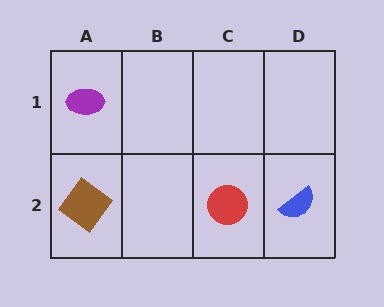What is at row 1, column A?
A purple ellipse.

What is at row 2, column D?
A blue semicircle.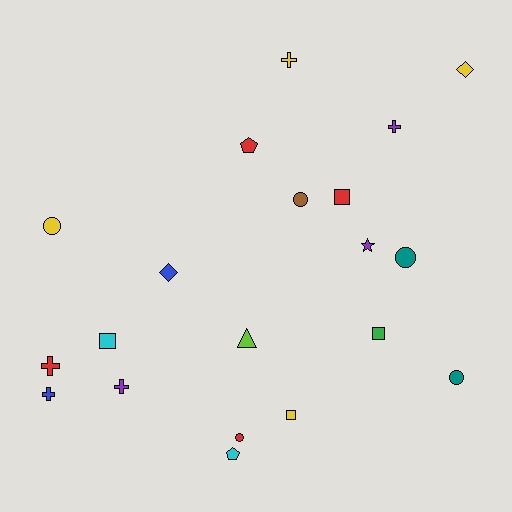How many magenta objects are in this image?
There are no magenta objects.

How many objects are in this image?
There are 20 objects.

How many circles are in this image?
There are 5 circles.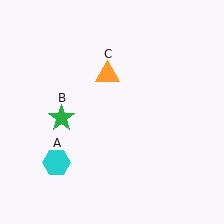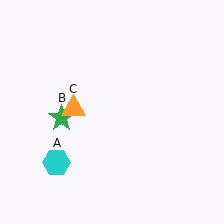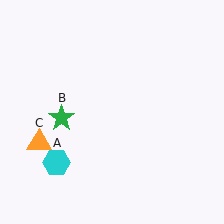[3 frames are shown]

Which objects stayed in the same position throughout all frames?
Cyan hexagon (object A) and green star (object B) remained stationary.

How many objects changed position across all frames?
1 object changed position: orange triangle (object C).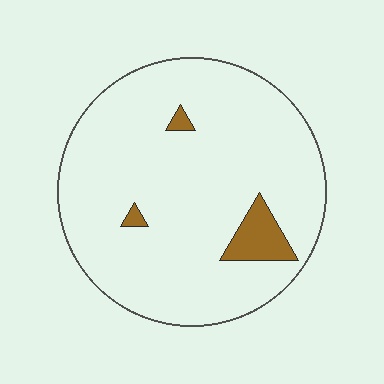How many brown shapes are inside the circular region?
3.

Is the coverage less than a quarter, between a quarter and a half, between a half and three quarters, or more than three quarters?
Less than a quarter.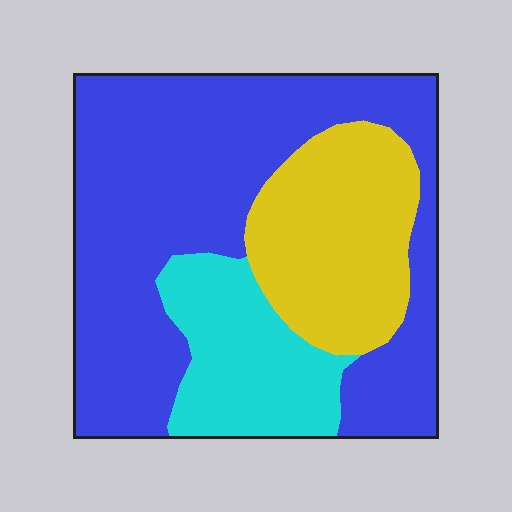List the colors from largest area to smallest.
From largest to smallest: blue, yellow, cyan.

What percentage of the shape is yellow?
Yellow takes up less than a quarter of the shape.